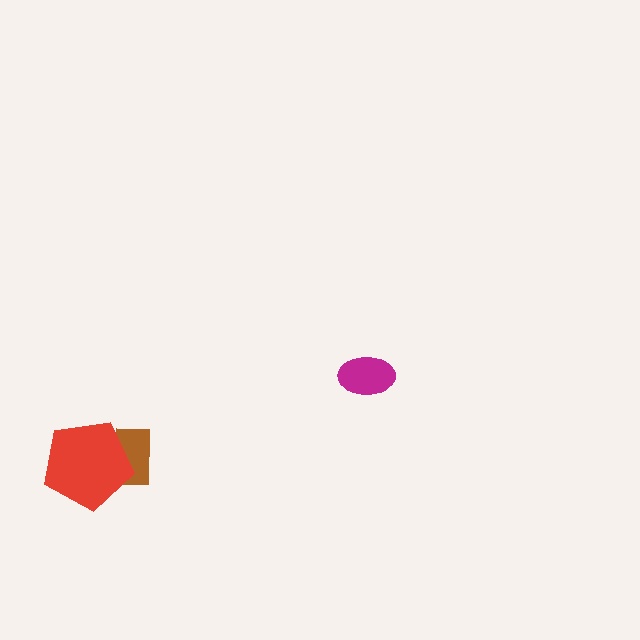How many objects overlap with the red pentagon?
1 object overlaps with the red pentagon.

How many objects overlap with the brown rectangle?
1 object overlaps with the brown rectangle.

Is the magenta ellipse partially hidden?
No, no other shape covers it.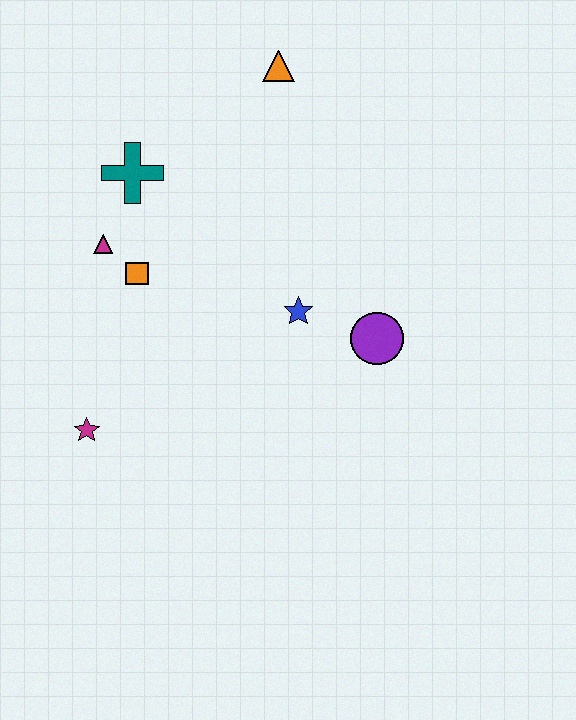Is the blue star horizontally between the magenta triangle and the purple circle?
Yes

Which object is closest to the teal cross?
The magenta triangle is closest to the teal cross.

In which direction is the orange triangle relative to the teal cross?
The orange triangle is to the right of the teal cross.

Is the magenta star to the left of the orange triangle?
Yes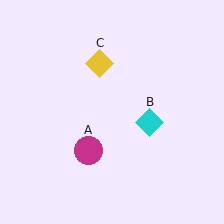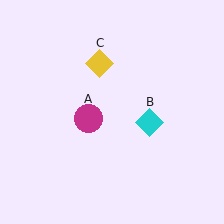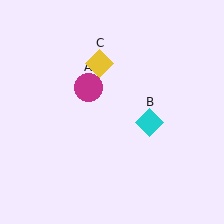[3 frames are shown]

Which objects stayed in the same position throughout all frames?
Cyan diamond (object B) and yellow diamond (object C) remained stationary.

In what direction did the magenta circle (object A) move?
The magenta circle (object A) moved up.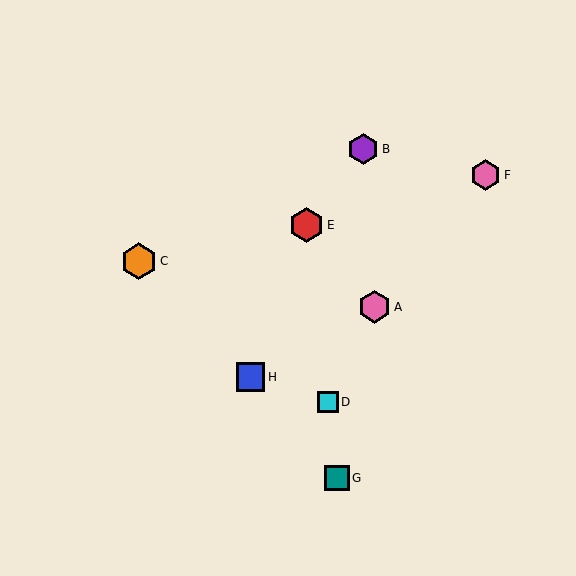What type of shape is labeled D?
Shape D is a cyan square.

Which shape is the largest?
The orange hexagon (labeled C) is the largest.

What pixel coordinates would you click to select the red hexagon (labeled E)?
Click at (306, 225) to select the red hexagon E.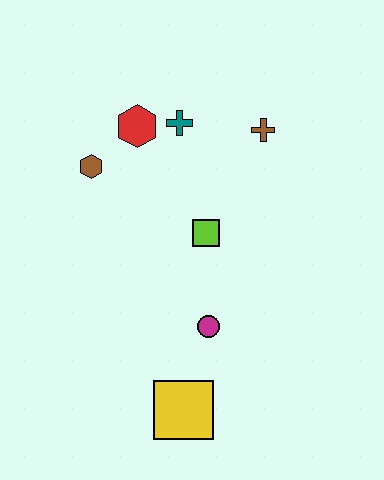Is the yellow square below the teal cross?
Yes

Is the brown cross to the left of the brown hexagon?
No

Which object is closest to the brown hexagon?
The red hexagon is closest to the brown hexagon.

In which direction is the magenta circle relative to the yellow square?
The magenta circle is above the yellow square.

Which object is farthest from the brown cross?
The yellow square is farthest from the brown cross.